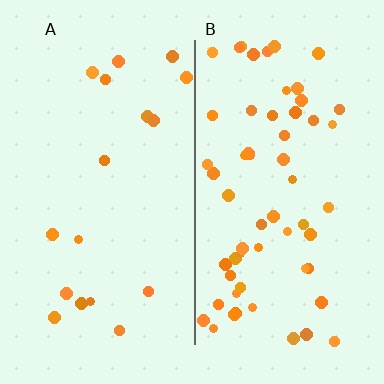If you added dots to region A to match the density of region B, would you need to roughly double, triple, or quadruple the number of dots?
Approximately triple.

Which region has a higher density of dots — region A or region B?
B (the right).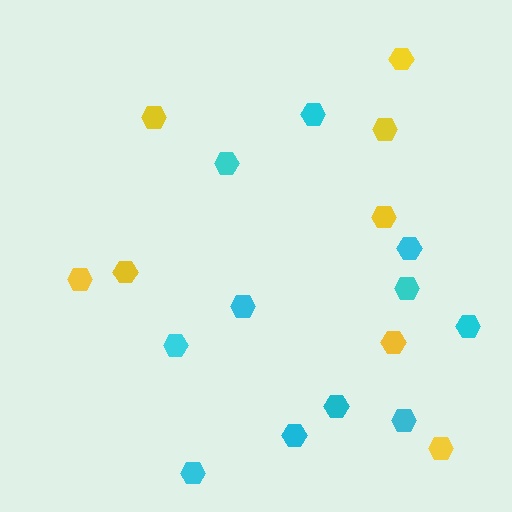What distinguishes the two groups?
There are 2 groups: one group of yellow hexagons (8) and one group of cyan hexagons (11).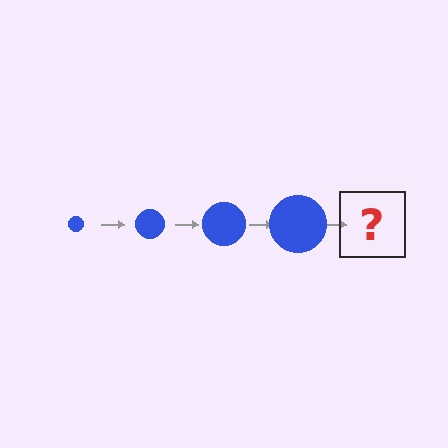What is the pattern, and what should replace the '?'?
The pattern is that the circle gets progressively larger each step. The '?' should be a blue circle, larger than the previous one.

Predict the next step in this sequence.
The next step is a blue circle, larger than the previous one.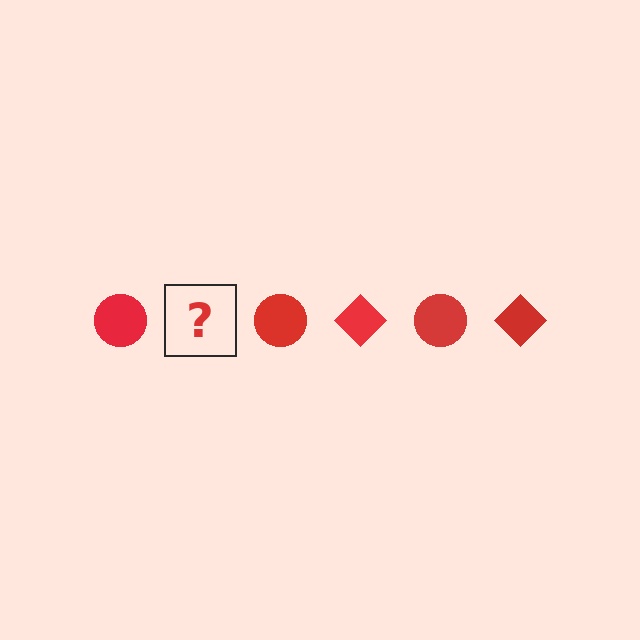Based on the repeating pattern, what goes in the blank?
The blank should be a red diamond.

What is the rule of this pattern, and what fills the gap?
The rule is that the pattern cycles through circle, diamond shapes in red. The gap should be filled with a red diamond.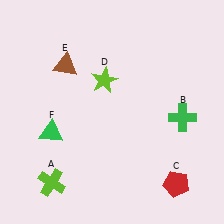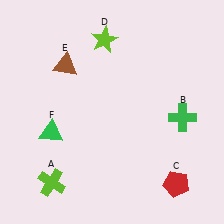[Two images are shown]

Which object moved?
The lime star (D) moved up.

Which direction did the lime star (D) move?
The lime star (D) moved up.